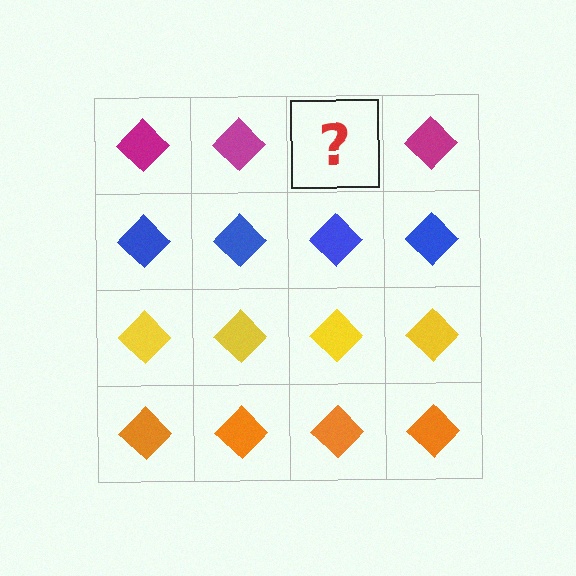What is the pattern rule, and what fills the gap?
The rule is that each row has a consistent color. The gap should be filled with a magenta diamond.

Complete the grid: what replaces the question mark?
The question mark should be replaced with a magenta diamond.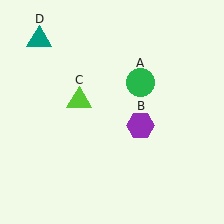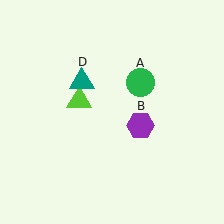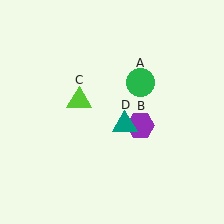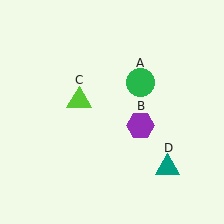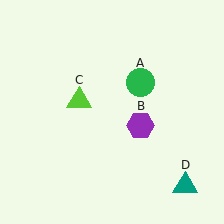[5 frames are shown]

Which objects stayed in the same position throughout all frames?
Green circle (object A) and purple hexagon (object B) and lime triangle (object C) remained stationary.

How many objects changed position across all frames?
1 object changed position: teal triangle (object D).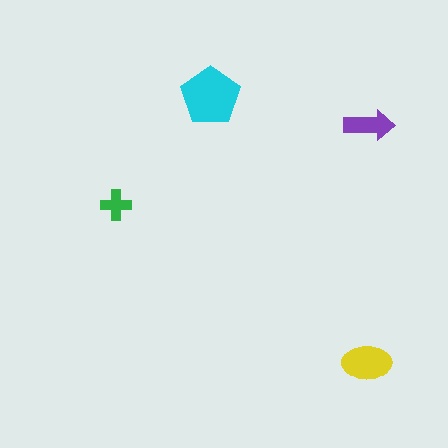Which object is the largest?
The cyan pentagon.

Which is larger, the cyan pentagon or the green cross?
The cyan pentagon.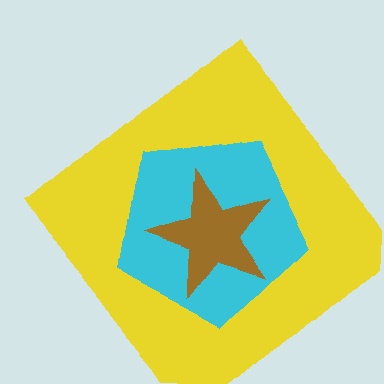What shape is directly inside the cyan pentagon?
The brown star.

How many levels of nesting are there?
3.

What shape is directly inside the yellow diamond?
The cyan pentagon.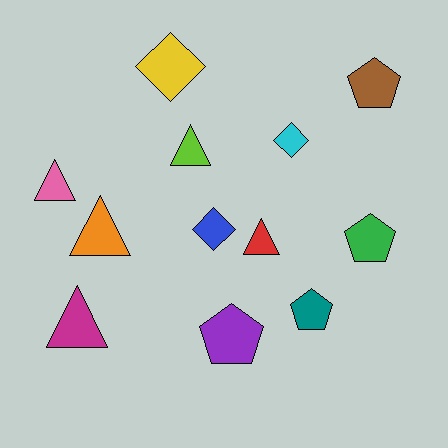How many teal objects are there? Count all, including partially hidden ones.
There is 1 teal object.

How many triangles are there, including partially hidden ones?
There are 5 triangles.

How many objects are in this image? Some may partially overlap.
There are 12 objects.